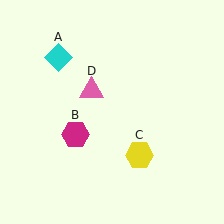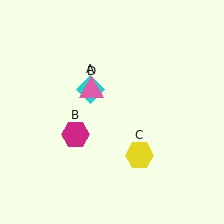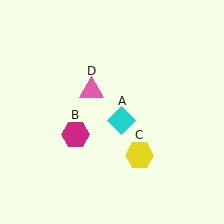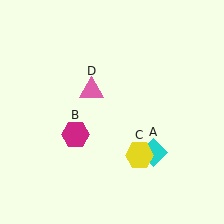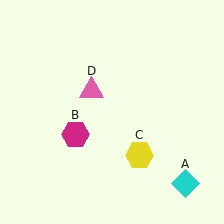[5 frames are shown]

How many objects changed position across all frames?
1 object changed position: cyan diamond (object A).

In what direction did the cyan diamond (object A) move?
The cyan diamond (object A) moved down and to the right.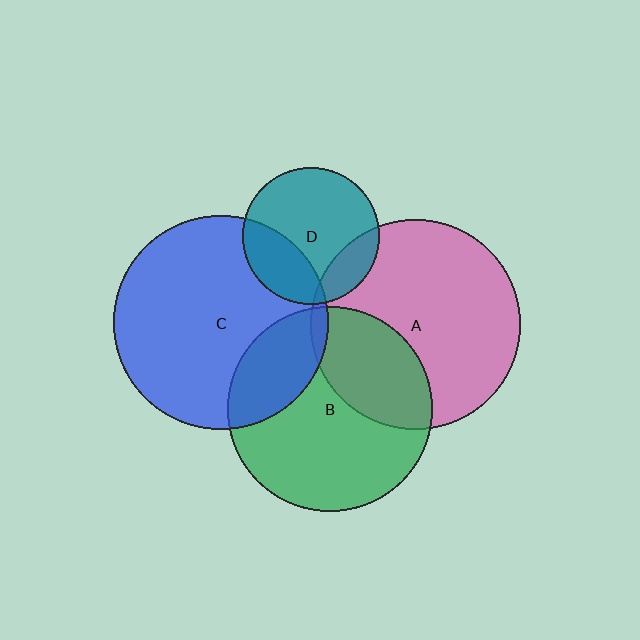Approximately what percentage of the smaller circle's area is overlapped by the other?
Approximately 30%.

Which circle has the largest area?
Circle C (blue).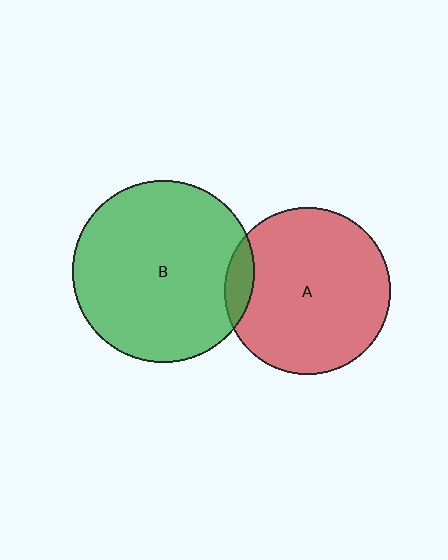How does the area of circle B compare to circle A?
Approximately 1.2 times.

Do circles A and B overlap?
Yes.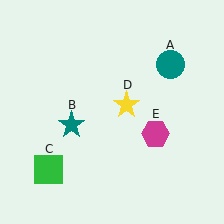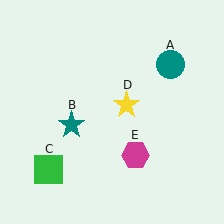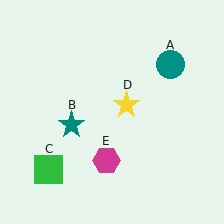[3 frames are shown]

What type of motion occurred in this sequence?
The magenta hexagon (object E) rotated clockwise around the center of the scene.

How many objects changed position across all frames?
1 object changed position: magenta hexagon (object E).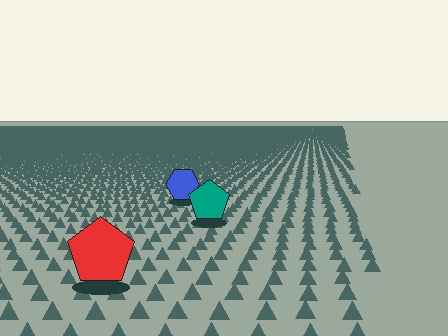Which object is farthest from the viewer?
The blue hexagon is farthest from the viewer. It appears smaller and the ground texture around it is denser.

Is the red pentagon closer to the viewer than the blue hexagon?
Yes. The red pentagon is closer — you can tell from the texture gradient: the ground texture is coarser near it.